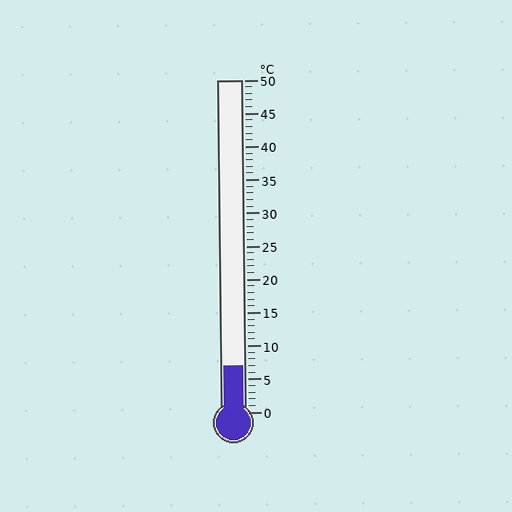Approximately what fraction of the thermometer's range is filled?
The thermometer is filled to approximately 15% of its range.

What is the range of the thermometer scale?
The thermometer scale ranges from 0°C to 50°C.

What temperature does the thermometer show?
The thermometer shows approximately 7°C.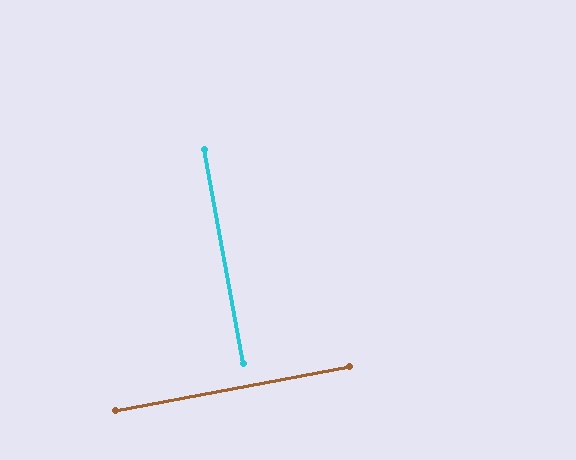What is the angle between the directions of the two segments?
Approximately 90 degrees.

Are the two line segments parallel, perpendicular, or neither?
Perpendicular — they meet at approximately 90°.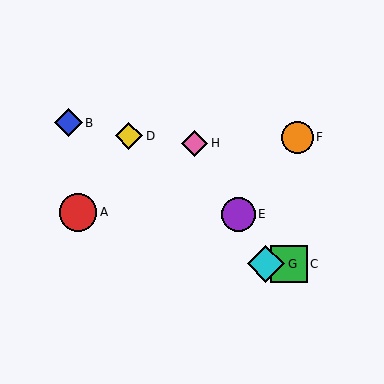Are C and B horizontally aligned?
No, C is at y≈264 and B is at y≈123.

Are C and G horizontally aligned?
Yes, both are at y≈264.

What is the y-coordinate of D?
Object D is at y≈136.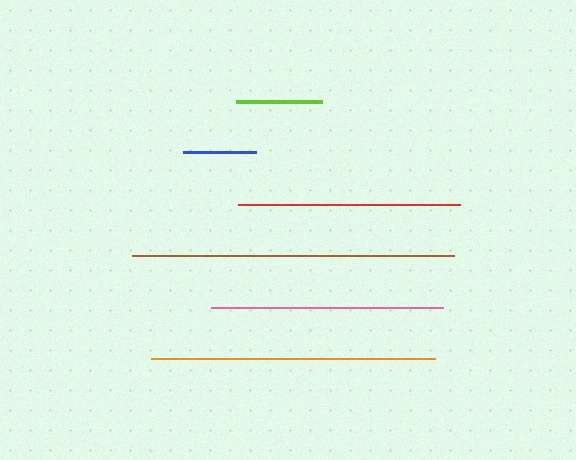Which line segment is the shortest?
The blue line is the shortest at approximately 73 pixels.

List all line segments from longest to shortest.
From longest to shortest: brown, orange, pink, red, lime, blue.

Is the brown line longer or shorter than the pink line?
The brown line is longer than the pink line.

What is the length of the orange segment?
The orange segment is approximately 284 pixels long.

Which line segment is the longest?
The brown line is the longest at approximately 322 pixels.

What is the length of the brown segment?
The brown segment is approximately 322 pixels long.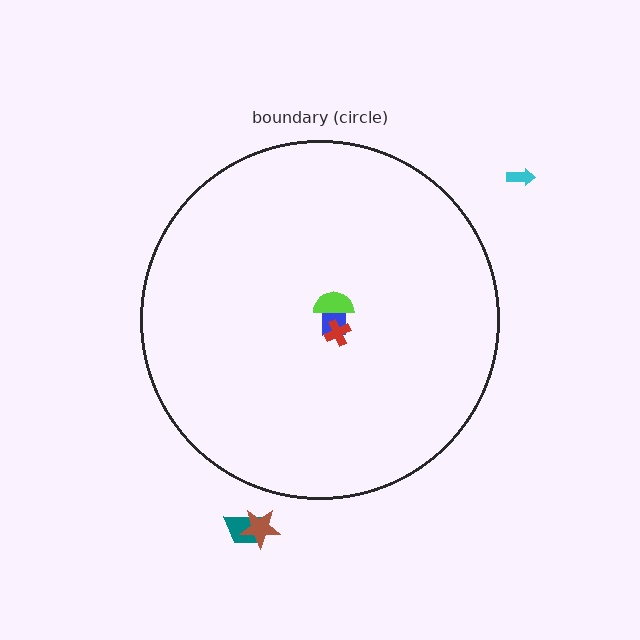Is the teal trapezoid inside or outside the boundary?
Outside.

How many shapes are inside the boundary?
3 inside, 3 outside.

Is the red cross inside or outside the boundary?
Inside.